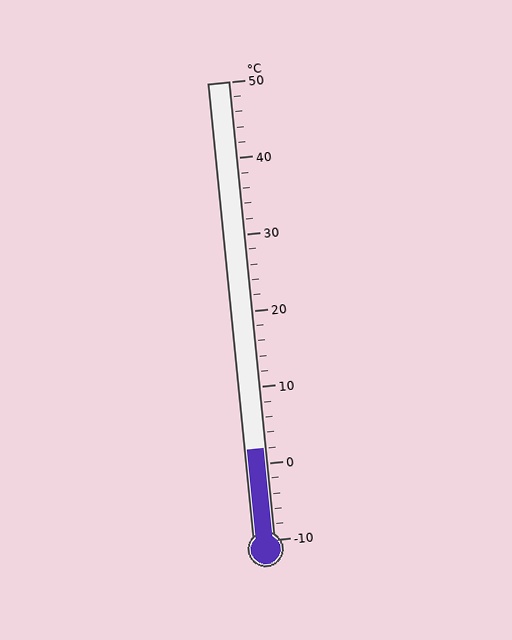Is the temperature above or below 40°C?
The temperature is below 40°C.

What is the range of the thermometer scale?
The thermometer scale ranges from -10°C to 50°C.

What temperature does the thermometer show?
The thermometer shows approximately 2°C.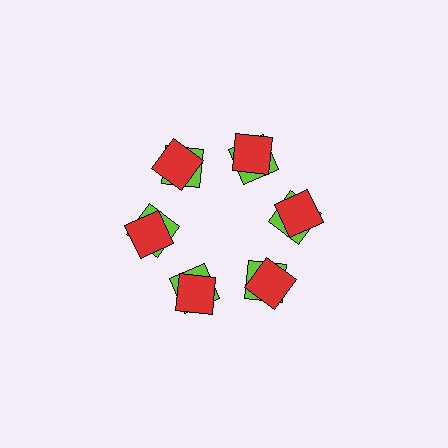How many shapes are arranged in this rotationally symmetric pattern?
There are 12 shapes, arranged in 6 groups of 2.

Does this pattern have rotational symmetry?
Yes, this pattern has 6-fold rotational symmetry. It looks the same after rotating 60 degrees around the center.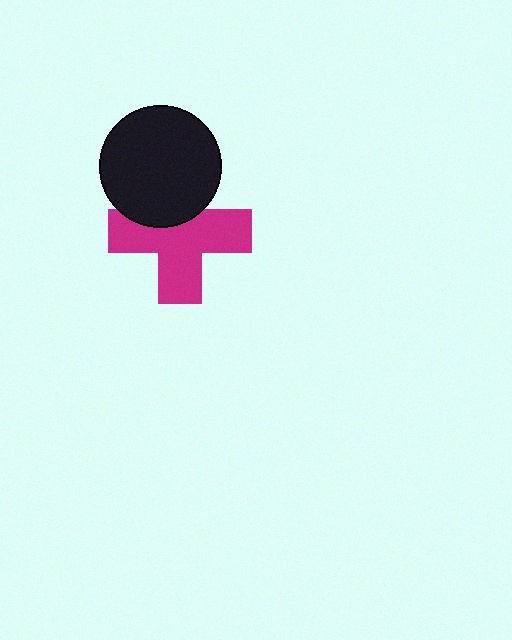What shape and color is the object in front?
The object in front is a black circle.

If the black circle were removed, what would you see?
You would see the complete magenta cross.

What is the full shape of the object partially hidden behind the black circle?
The partially hidden object is a magenta cross.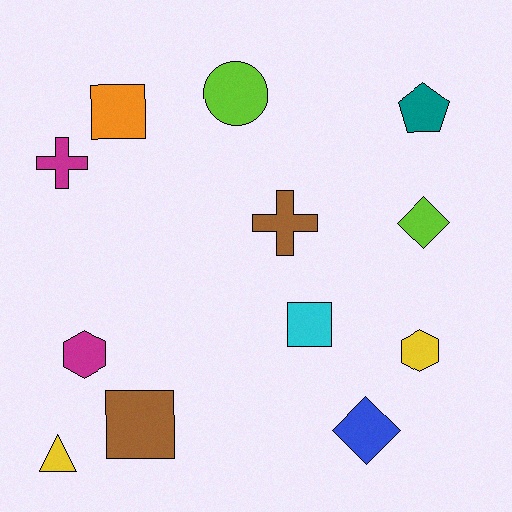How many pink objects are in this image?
There are no pink objects.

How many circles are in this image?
There is 1 circle.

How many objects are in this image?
There are 12 objects.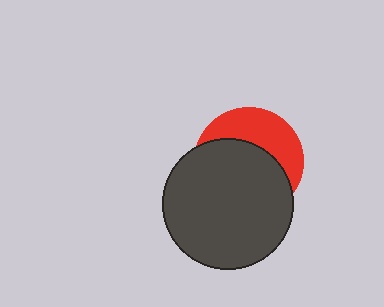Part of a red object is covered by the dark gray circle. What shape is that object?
It is a circle.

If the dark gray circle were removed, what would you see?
You would see the complete red circle.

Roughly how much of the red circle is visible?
A small part of it is visible (roughly 38%).